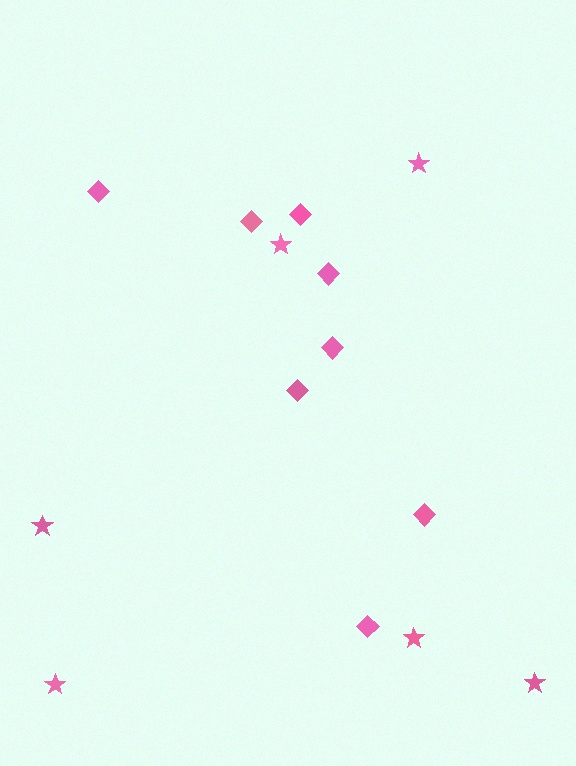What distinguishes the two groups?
There are 2 groups: one group of stars (6) and one group of diamonds (8).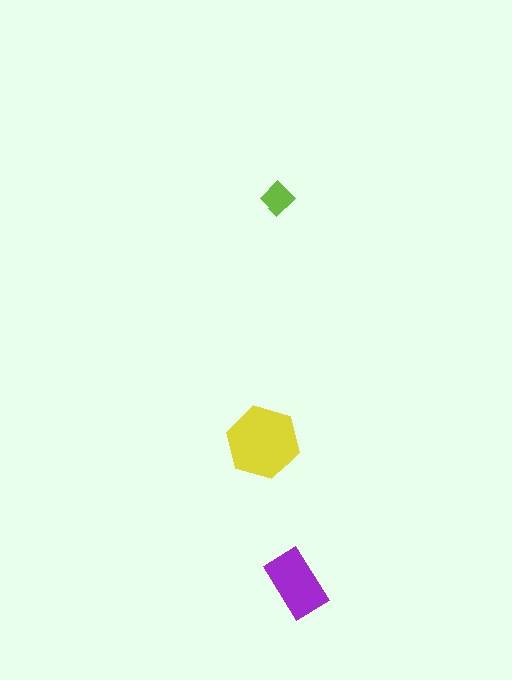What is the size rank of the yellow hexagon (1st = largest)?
1st.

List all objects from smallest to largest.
The lime diamond, the purple rectangle, the yellow hexagon.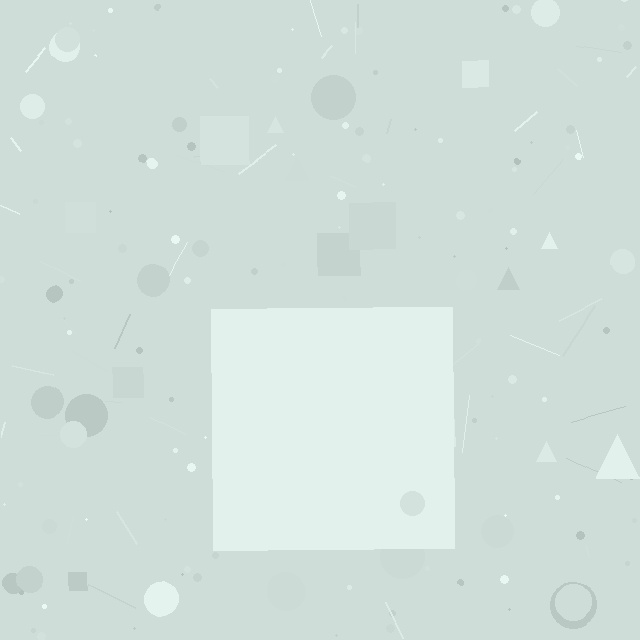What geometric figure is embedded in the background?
A square is embedded in the background.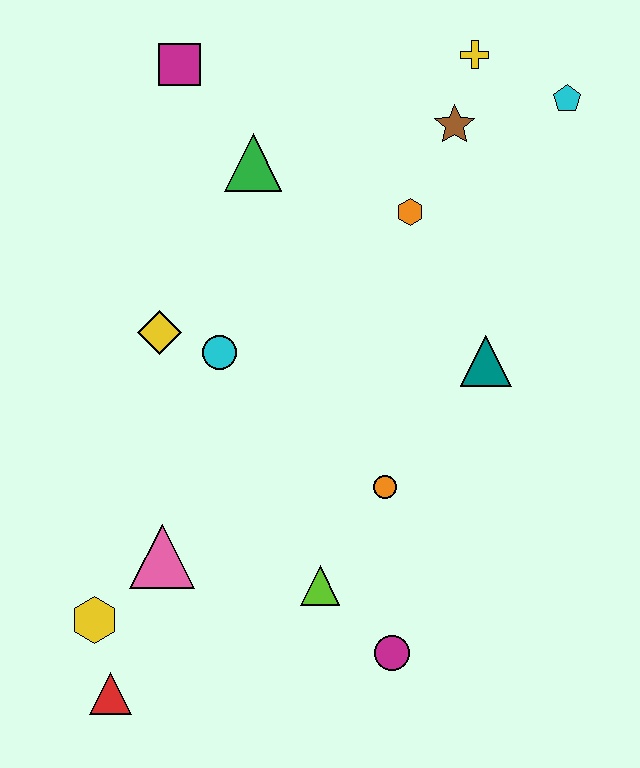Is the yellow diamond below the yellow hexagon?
No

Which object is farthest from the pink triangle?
The cyan pentagon is farthest from the pink triangle.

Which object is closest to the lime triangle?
The magenta circle is closest to the lime triangle.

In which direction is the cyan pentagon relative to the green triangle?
The cyan pentagon is to the right of the green triangle.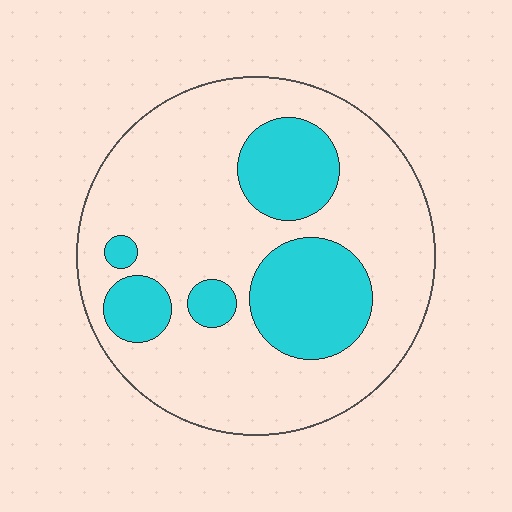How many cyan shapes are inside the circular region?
5.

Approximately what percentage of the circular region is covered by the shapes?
Approximately 25%.